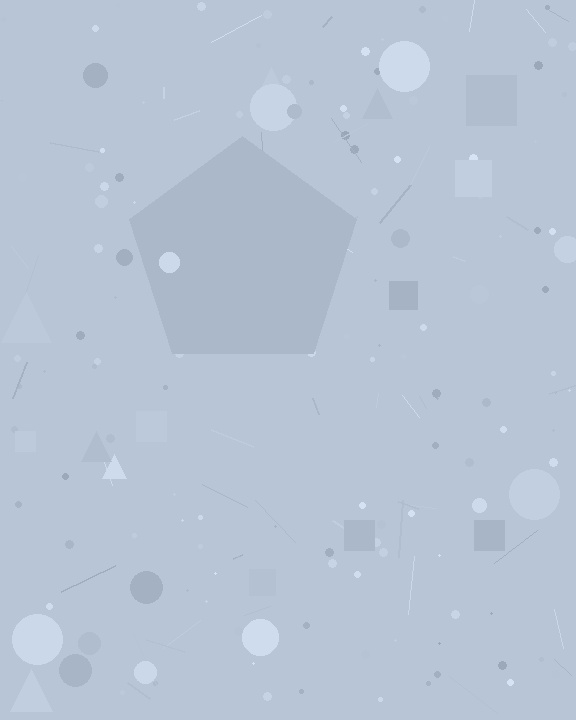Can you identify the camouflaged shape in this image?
The camouflaged shape is a pentagon.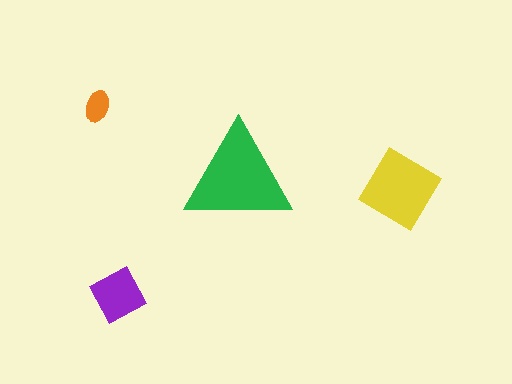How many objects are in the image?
There are 4 objects in the image.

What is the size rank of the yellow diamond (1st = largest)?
2nd.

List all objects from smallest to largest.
The orange ellipse, the purple square, the yellow diamond, the green triangle.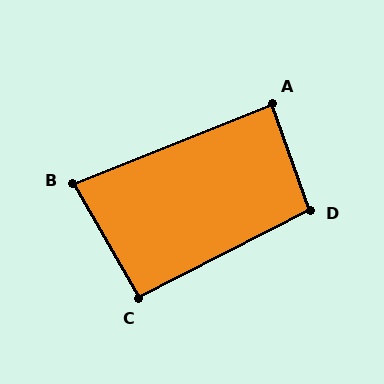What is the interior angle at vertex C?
Approximately 92 degrees (approximately right).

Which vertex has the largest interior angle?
D, at approximately 98 degrees.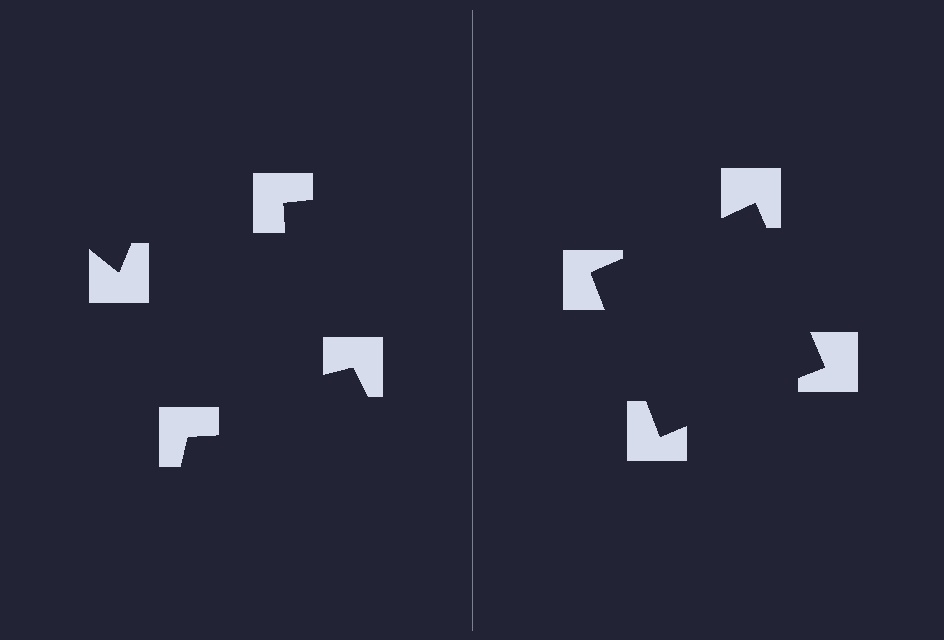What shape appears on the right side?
An illusory square.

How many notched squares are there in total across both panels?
8 — 4 on each side.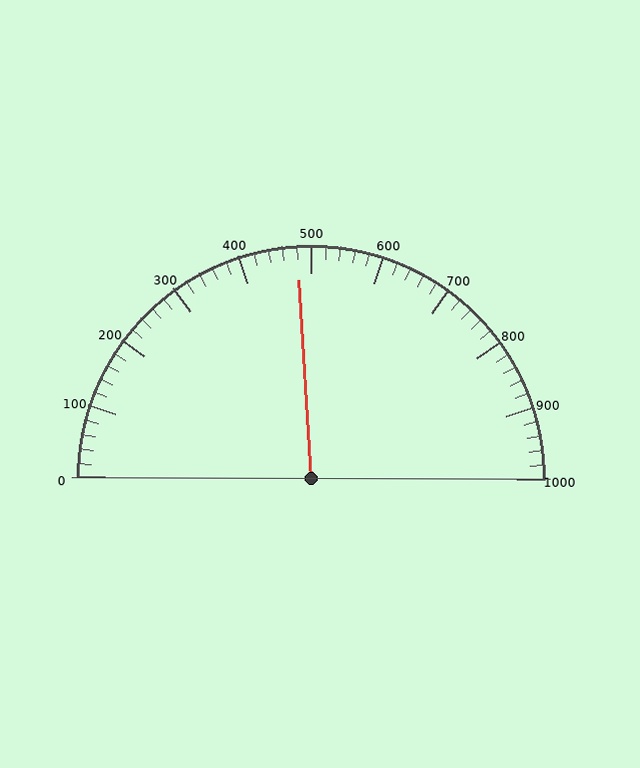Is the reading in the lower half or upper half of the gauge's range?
The reading is in the lower half of the range (0 to 1000).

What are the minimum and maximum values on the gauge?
The gauge ranges from 0 to 1000.